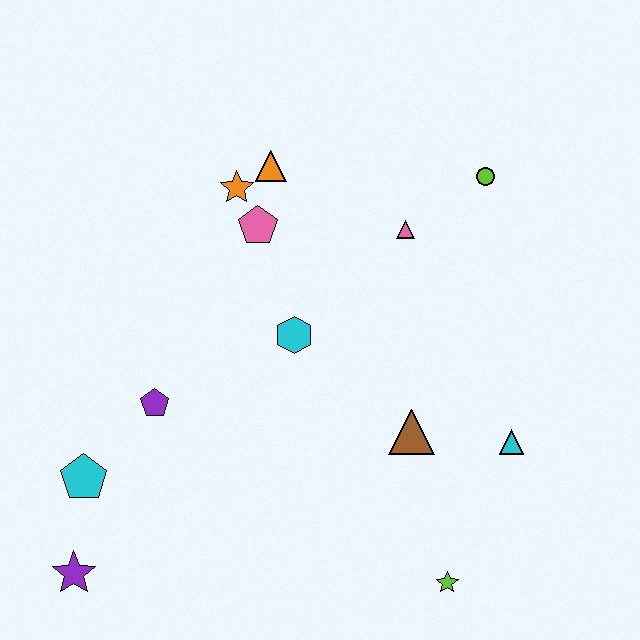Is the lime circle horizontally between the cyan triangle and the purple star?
Yes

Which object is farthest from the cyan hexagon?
The purple star is farthest from the cyan hexagon.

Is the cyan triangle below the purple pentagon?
Yes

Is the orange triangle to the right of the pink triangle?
No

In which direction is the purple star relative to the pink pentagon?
The purple star is below the pink pentagon.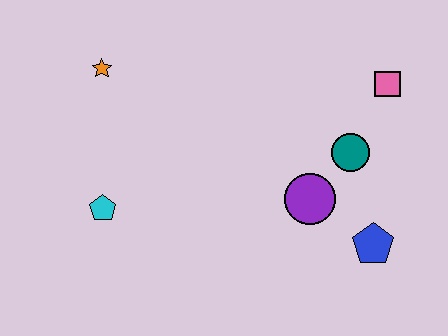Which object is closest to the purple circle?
The teal circle is closest to the purple circle.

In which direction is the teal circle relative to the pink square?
The teal circle is below the pink square.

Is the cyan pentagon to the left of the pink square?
Yes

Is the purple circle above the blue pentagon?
Yes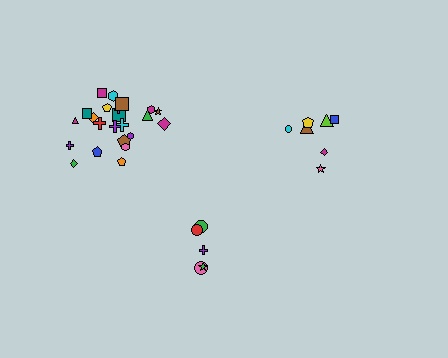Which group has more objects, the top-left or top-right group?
The top-left group.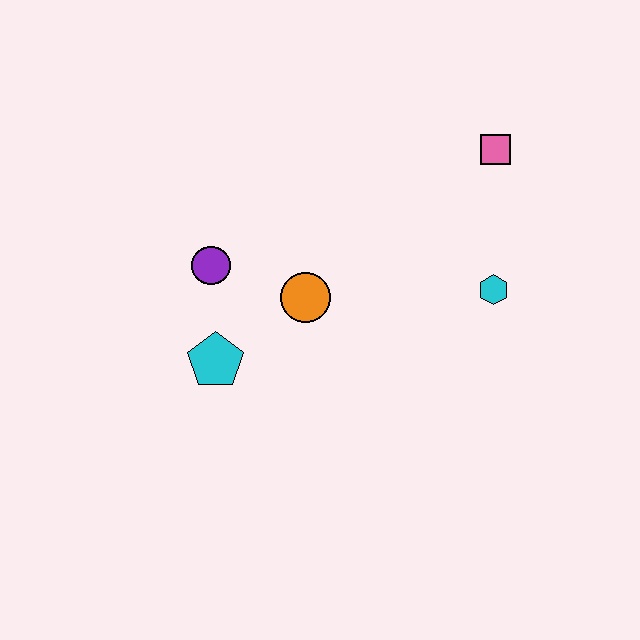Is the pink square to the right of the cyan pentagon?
Yes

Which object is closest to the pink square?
The cyan hexagon is closest to the pink square.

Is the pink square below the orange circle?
No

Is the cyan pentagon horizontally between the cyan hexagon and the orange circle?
No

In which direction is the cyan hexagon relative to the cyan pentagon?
The cyan hexagon is to the right of the cyan pentagon.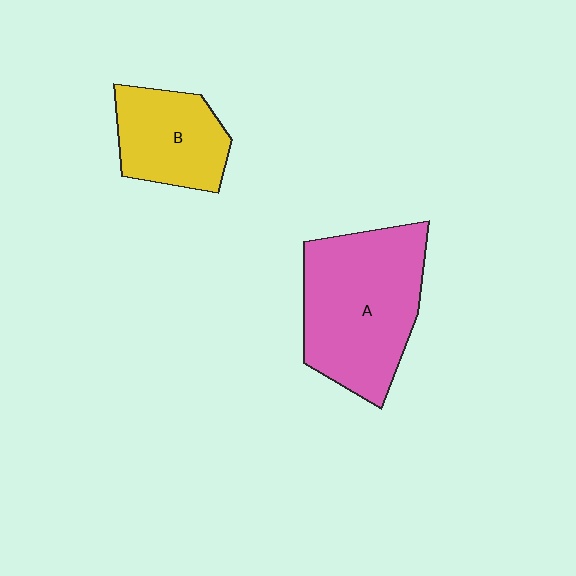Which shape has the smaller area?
Shape B (yellow).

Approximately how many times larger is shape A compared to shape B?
Approximately 1.8 times.